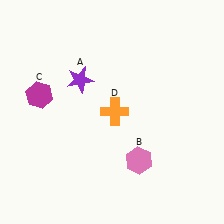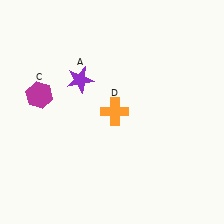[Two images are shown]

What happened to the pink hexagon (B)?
The pink hexagon (B) was removed in Image 2. It was in the bottom-right area of Image 1.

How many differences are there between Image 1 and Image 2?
There is 1 difference between the two images.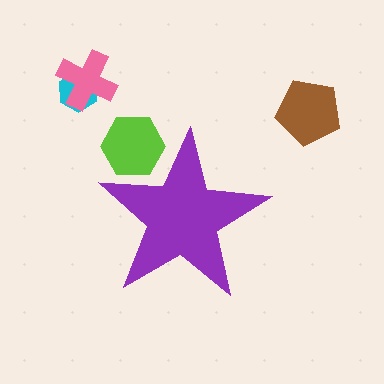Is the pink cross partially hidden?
No, the pink cross is fully visible.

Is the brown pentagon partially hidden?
No, the brown pentagon is fully visible.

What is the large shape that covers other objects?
A purple star.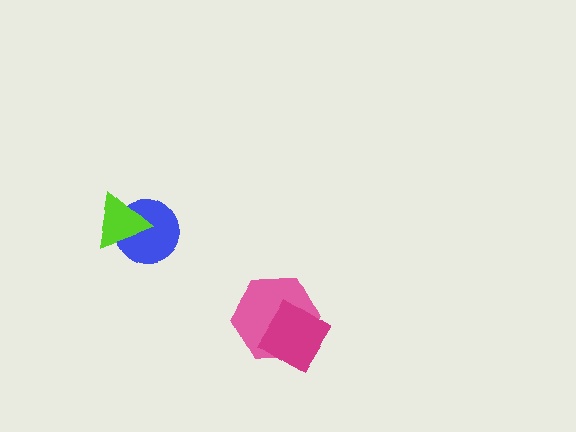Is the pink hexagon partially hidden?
Yes, it is partially covered by another shape.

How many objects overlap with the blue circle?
1 object overlaps with the blue circle.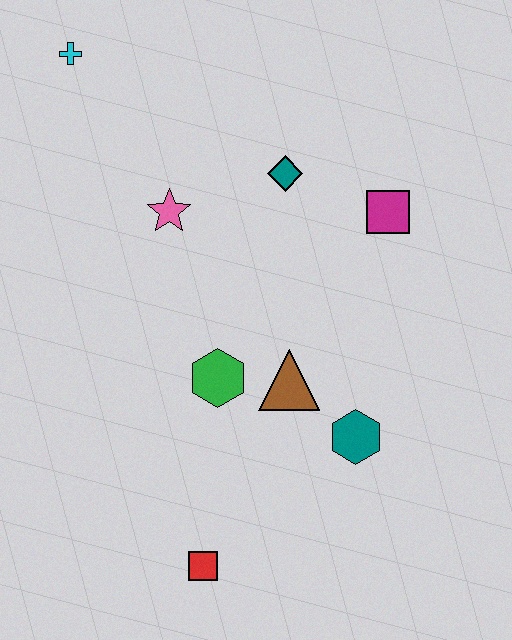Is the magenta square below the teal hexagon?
No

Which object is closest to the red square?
The green hexagon is closest to the red square.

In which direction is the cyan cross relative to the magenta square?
The cyan cross is to the left of the magenta square.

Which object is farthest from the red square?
The cyan cross is farthest from the red square.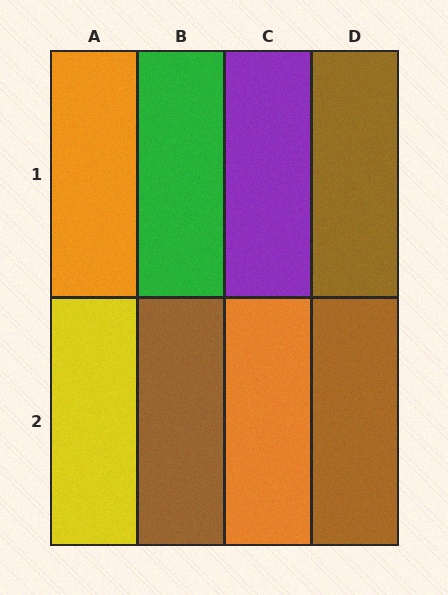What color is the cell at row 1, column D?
Brown.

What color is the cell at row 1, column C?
Purple.